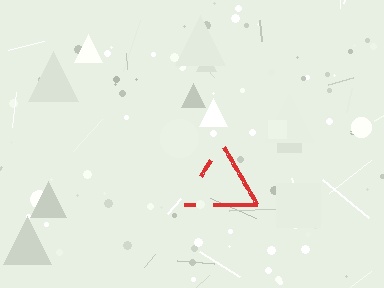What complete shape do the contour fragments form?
The contour fragments form a triangle.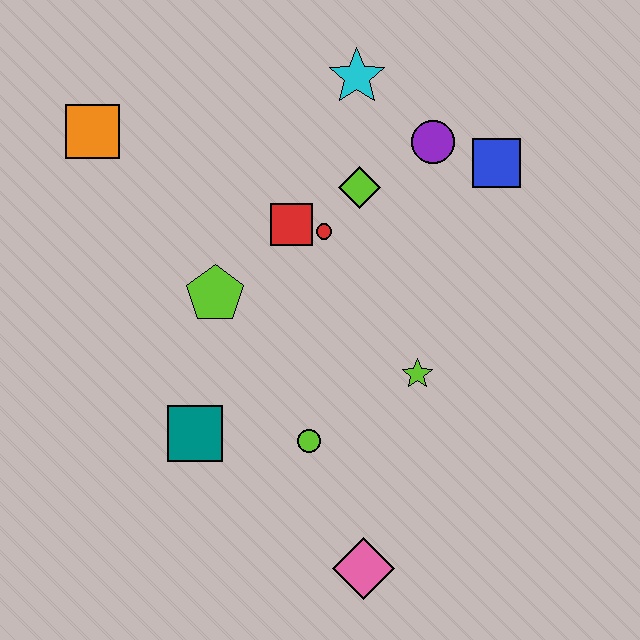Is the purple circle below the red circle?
No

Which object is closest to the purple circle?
The blue square is closest to the purple circle.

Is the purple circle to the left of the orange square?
No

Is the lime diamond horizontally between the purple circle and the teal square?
Yes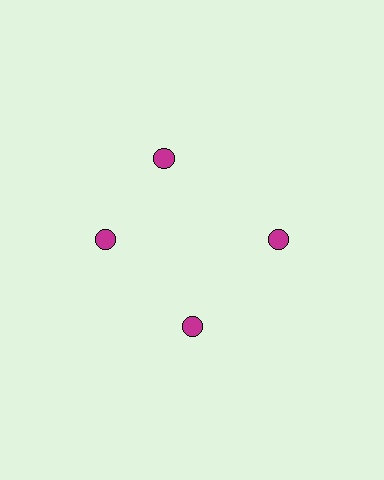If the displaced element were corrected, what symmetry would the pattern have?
It would have 4-fold rotational symmetry — the pattern would map onto itself every 90 degrees.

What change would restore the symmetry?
The symmetry would be restored by rotating it back into even spacing with its neighbors so that all 4 circles sit at equal angles and equal distance from the center.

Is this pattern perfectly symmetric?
No. The 4 magenta circles are arranged in a ring, but one element near the 12 o'clock position is rotated out of alignment along the ring, breaking the 4-fold rotational symmetry.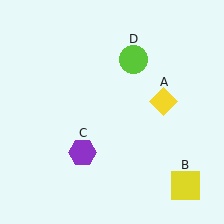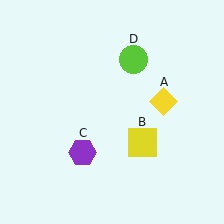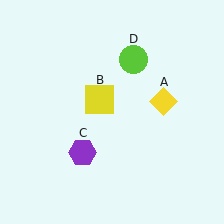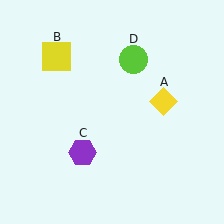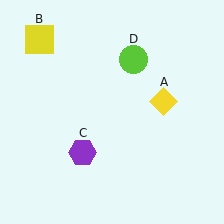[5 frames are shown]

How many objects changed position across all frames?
1 object changed position: yellow square (object B).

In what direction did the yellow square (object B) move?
The yellow square (object B) moved up and to the left.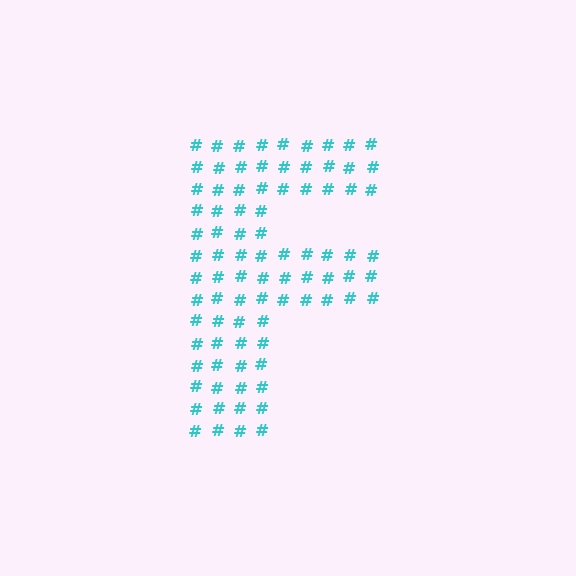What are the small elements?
The small elements are hash symbols.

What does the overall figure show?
The overall figure shows the letter F.